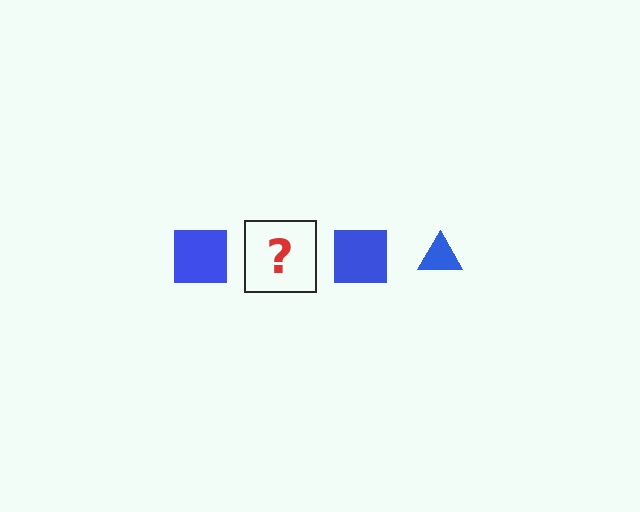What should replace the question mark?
The question mark should be replaced with a blue triangle.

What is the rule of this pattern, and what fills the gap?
The rule is that the pattern cycles through square, triangle shapes in blue. The gap should be filled with a blue triangle.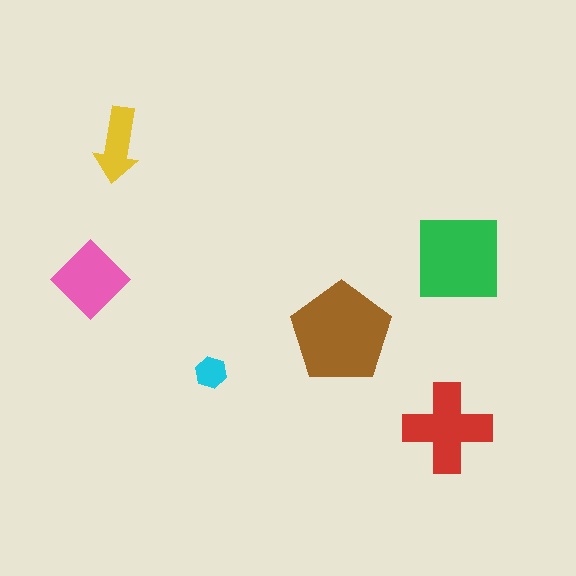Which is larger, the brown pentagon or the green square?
The brown pentagon.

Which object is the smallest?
The cyan hexagon.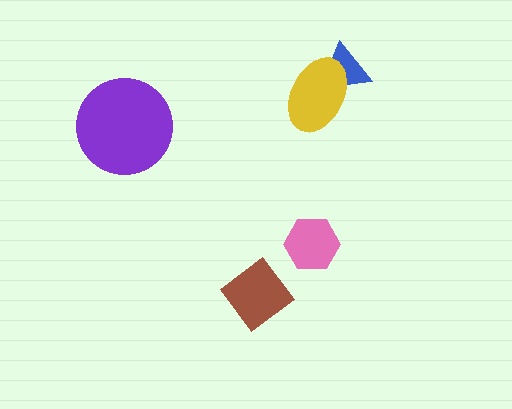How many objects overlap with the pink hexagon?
0 objects overlap with the pink hexagon.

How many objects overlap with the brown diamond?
0 objects overlap with the brown diamond.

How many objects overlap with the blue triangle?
1 object overlaps with the blue triangle.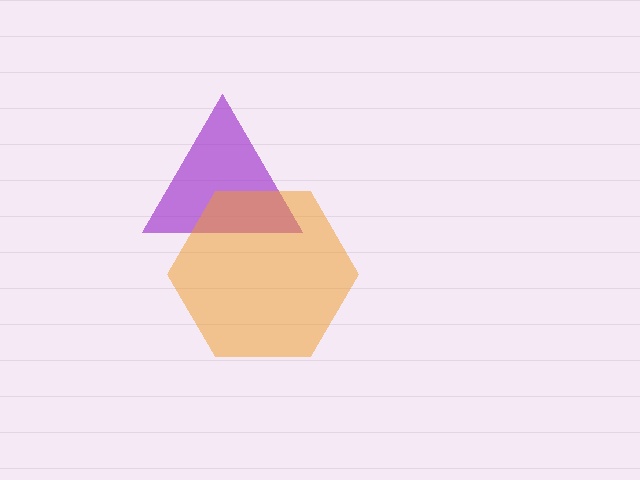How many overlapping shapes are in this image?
There are 2 overlapping shapes in the image.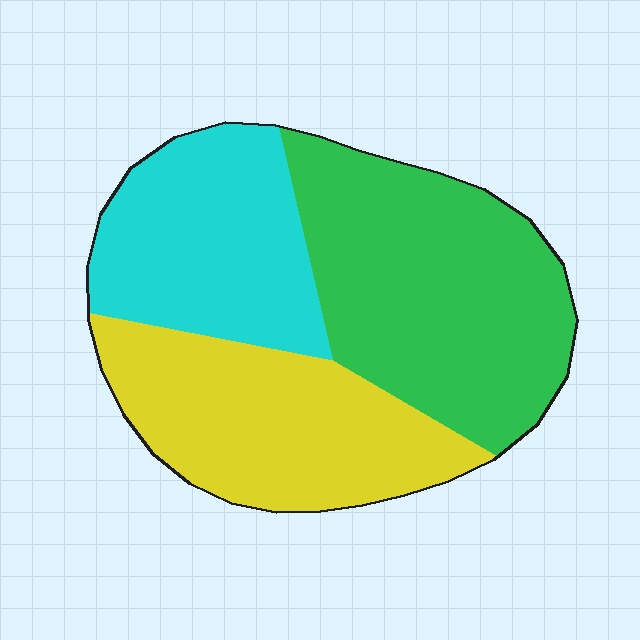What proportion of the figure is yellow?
Yellow covers 32% of the figure.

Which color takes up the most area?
Green, at roughly 40%.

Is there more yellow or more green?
Green.